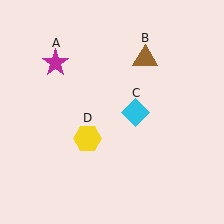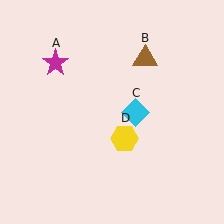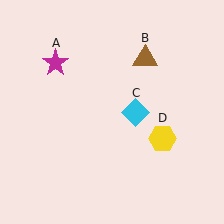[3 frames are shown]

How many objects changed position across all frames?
1 object changed position: yellow hexagon (object D).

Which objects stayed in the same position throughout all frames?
Magenta star (object A) and brown triangle (object B) and cyan diamond (object C) remained stationary.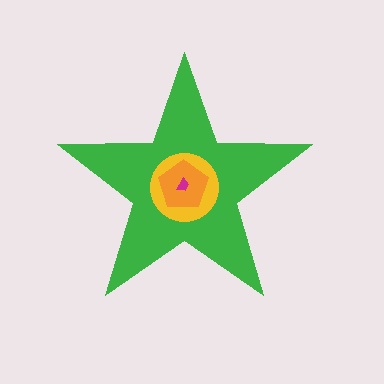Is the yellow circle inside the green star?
Yes.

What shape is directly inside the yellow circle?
The orange pentagon.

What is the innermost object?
The magenta trapezoid.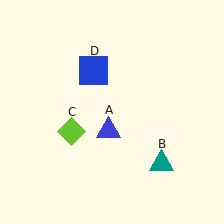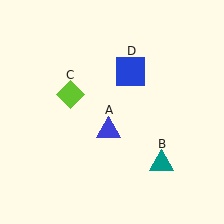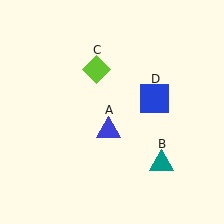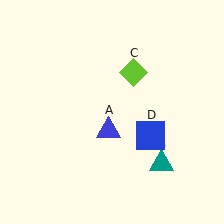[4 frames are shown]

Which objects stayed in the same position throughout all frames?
Blue triangle (object A) and teal triangle (object B) remained stationary.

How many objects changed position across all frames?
2 objects changed position: lime diamond (object C), blue square (object D).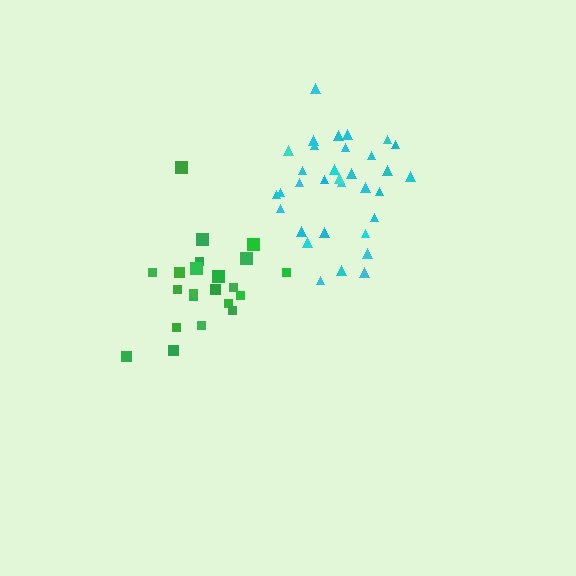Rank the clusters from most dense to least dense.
cyan, green.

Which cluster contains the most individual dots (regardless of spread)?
Cyan (33).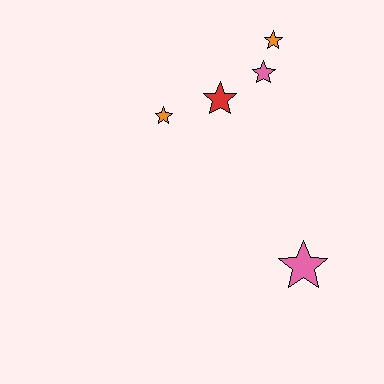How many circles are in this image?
There are no circles.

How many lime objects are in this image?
There are no lime objects.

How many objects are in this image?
There are 5 objects.